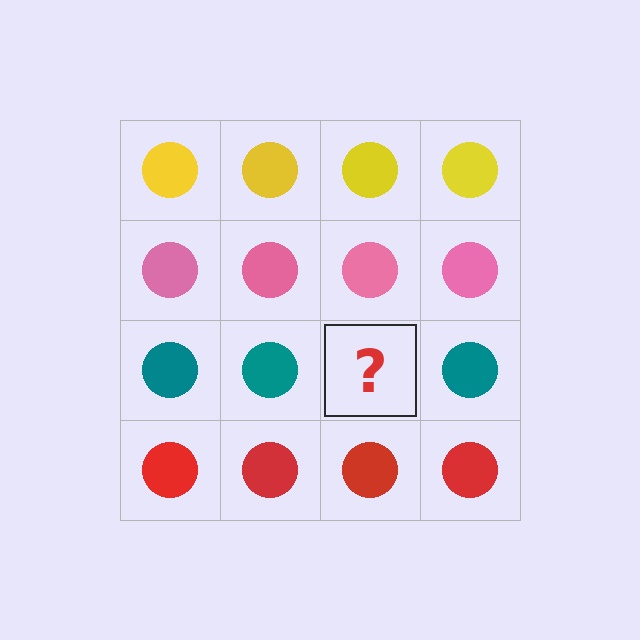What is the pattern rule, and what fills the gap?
The rule is that each row has a consistent color. The gap should be filled with a teal circle.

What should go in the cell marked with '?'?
The missing cell should contain a teal circle.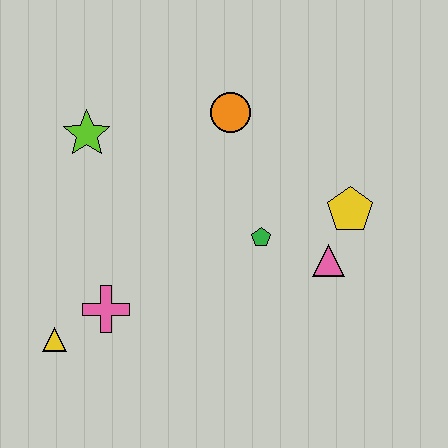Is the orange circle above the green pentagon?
Yes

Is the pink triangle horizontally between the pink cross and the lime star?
No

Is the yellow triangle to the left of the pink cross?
Yes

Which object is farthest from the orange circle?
The yellow triangle is farthest from the orange circle.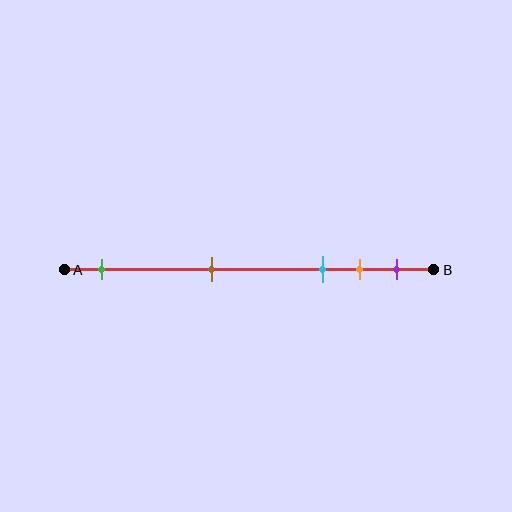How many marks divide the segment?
There are 5 marks dividing the segment.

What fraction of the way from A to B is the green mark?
The green mark is approximately 10% (0.1) of the way from A to B.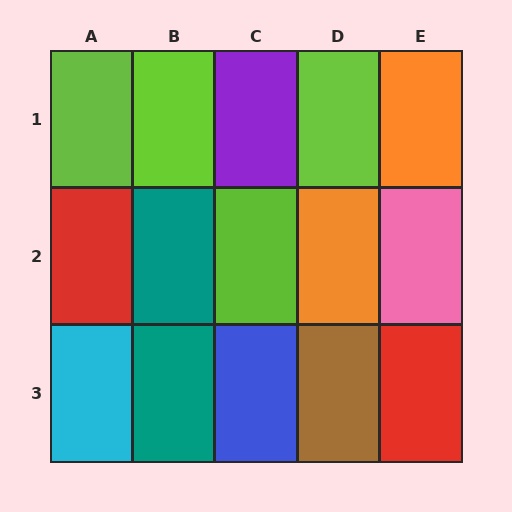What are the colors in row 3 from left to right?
Cyan, teal, blue, brown, red.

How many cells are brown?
1 cell is brown.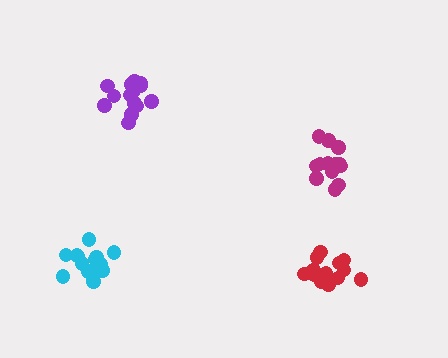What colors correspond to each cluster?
The clusters are colored: purple, red, cyan, magenta.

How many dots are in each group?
Group 1: 14 dots, Group 2: 15 dots, Group 3: 15 dots, Group 4: 13 dots (57 total).